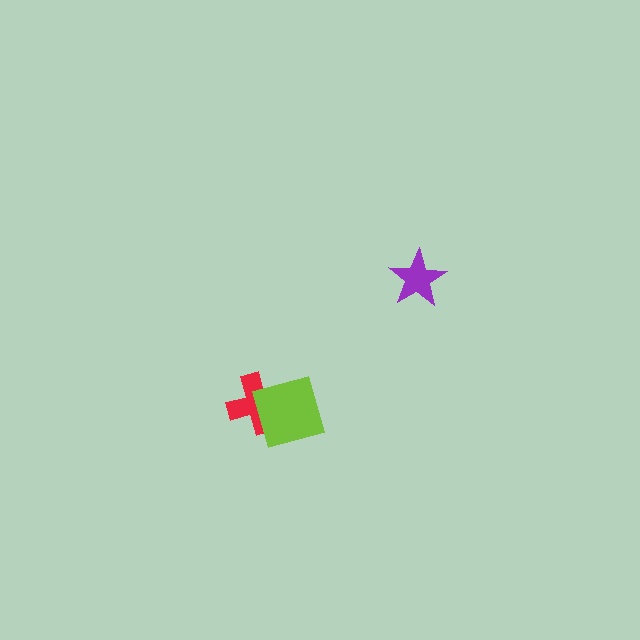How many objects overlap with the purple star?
0 objects overlap with the purple star.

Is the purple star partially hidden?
No, no other shape covers it.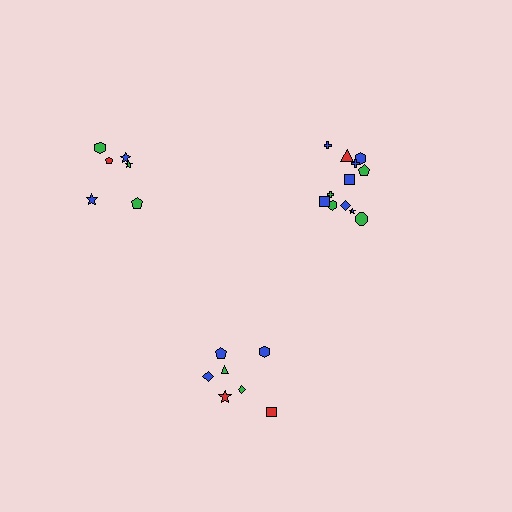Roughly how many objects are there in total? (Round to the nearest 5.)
Roughly 25 objects in total.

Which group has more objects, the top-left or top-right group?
The top-right group.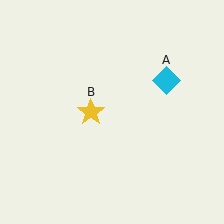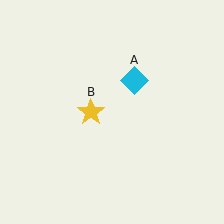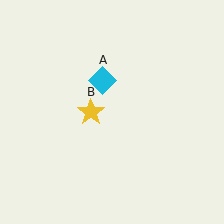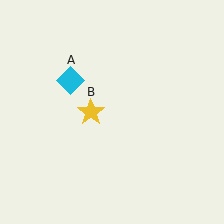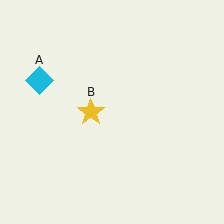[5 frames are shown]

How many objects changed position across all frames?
1 object changed position: cyan diamond (object A).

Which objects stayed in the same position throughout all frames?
Yellow star (object B) remained stationary.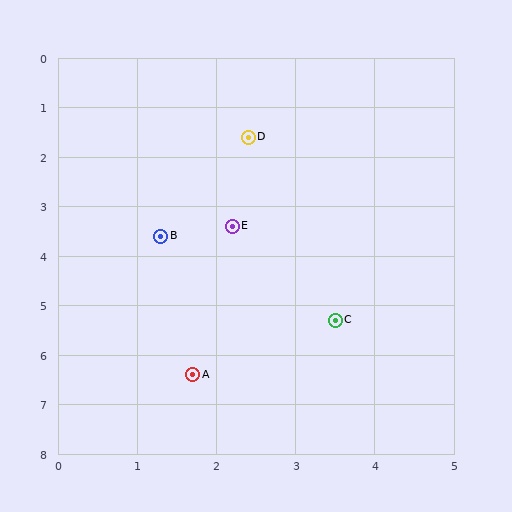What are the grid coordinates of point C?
Point C is at approximately (3.5, 5.3).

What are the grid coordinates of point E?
Point E is at approximately (2.2, 3.4).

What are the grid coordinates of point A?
Point A is at approximately (1.7, 6.4).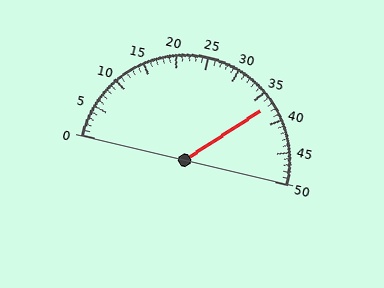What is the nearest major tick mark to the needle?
The nearest major tick mark is 35.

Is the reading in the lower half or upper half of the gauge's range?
The reading is in the upper half of the range (0 to 50).